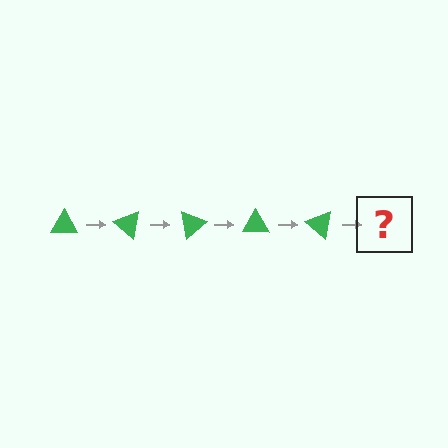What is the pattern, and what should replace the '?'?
The pattern is that the triangle rotates 40 degrees each step. The '?' should be a green triangle rotated 200 degrees.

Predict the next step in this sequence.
The next step is a green triangle rotated 200 degrees.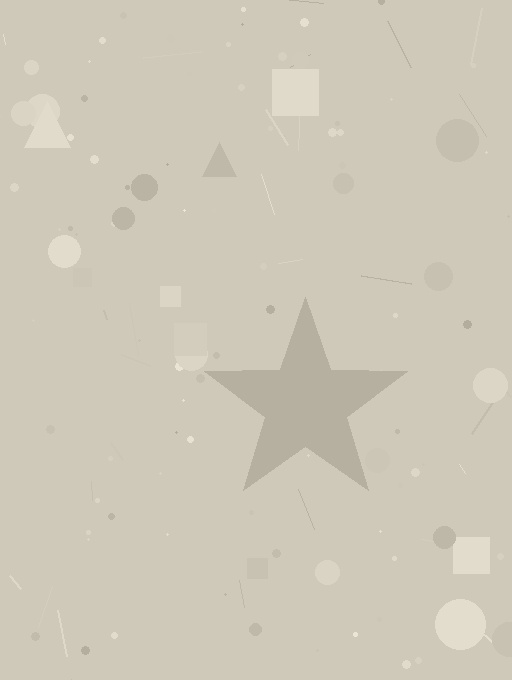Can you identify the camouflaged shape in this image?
The camouflaged shape is a star.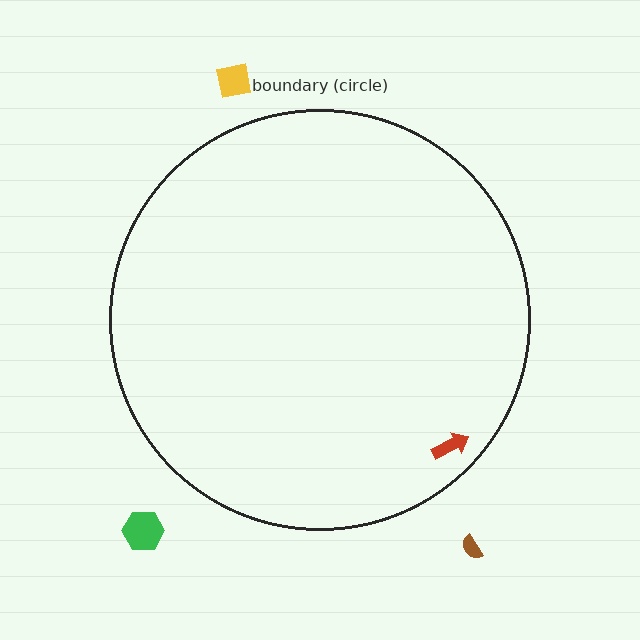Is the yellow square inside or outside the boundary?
Outside.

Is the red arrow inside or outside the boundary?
Inside.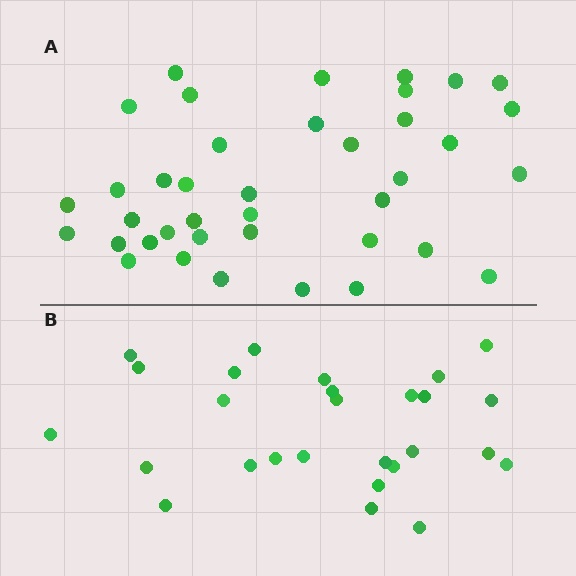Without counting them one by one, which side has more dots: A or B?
Region A (the top region) has more dots.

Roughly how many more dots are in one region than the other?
Region A has roughly 12 or so more dots than region B.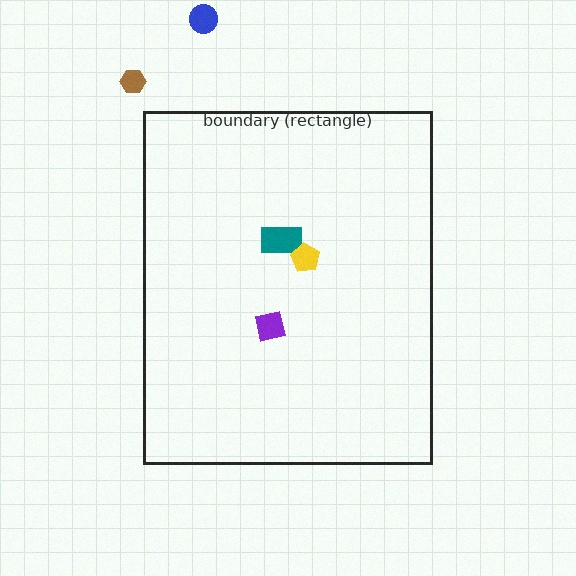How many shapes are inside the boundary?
3 inside, 2 outside.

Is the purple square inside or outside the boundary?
Inside.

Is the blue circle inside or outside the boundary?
Outside.